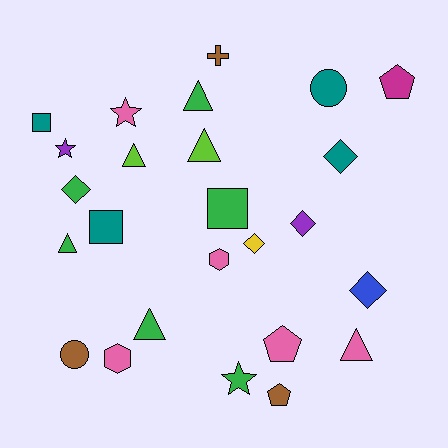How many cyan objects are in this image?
There are no cyan objects.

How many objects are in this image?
There are 25 objects.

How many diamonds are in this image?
There are 5 diamonds.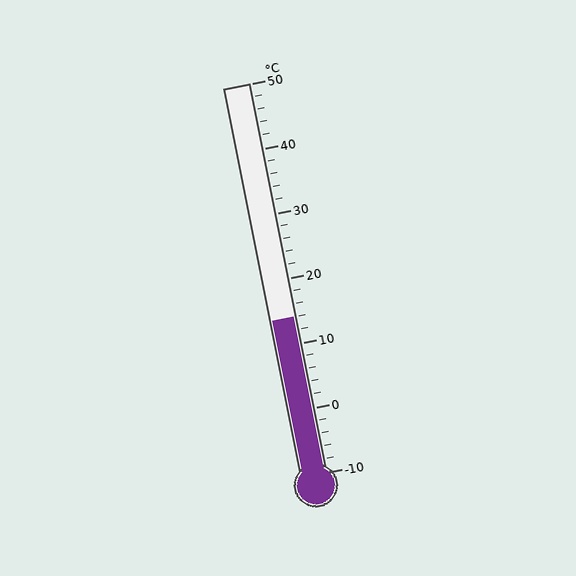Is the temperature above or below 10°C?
The temperature is above 10°C.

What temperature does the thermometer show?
The thermometer shows approximately 14°C.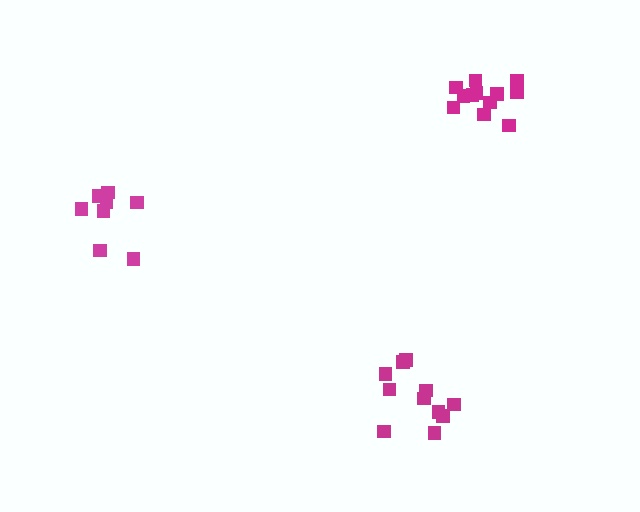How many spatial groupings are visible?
There are 3 spatial groupings.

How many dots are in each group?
Group 1: 11 dots, Group 2: 8 dots, Group 3: 12 dots (31 total).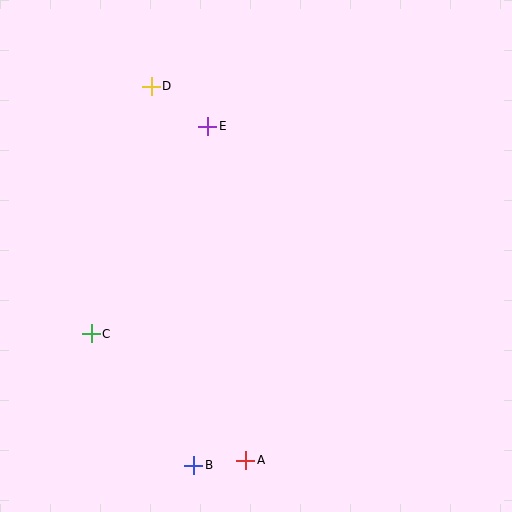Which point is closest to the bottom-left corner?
Point B is closest to the bottom-left corner.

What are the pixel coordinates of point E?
Point E is at (208, 126).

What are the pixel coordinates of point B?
Point B is at (194, 465).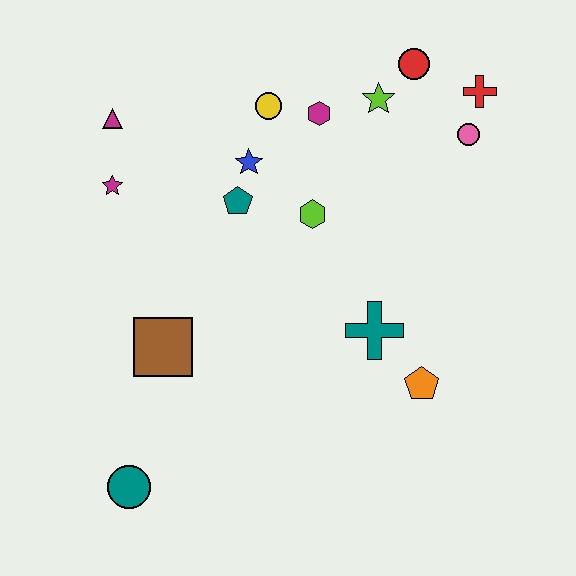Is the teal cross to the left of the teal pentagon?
No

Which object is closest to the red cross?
The pink circle is closest to the red cross.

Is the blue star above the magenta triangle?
No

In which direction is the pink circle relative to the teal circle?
The pink circle is above the teal circle.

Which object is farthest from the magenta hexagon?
The teal circle is farthest from the magenta hexagon.